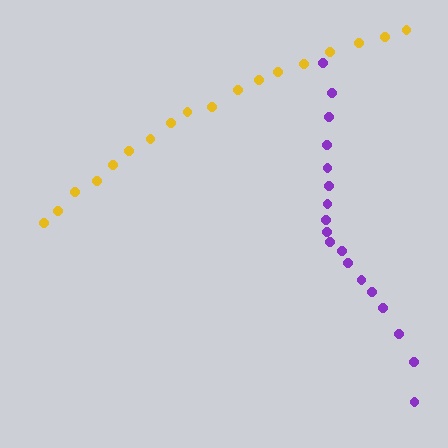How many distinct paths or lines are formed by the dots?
There are 2 distinct paths.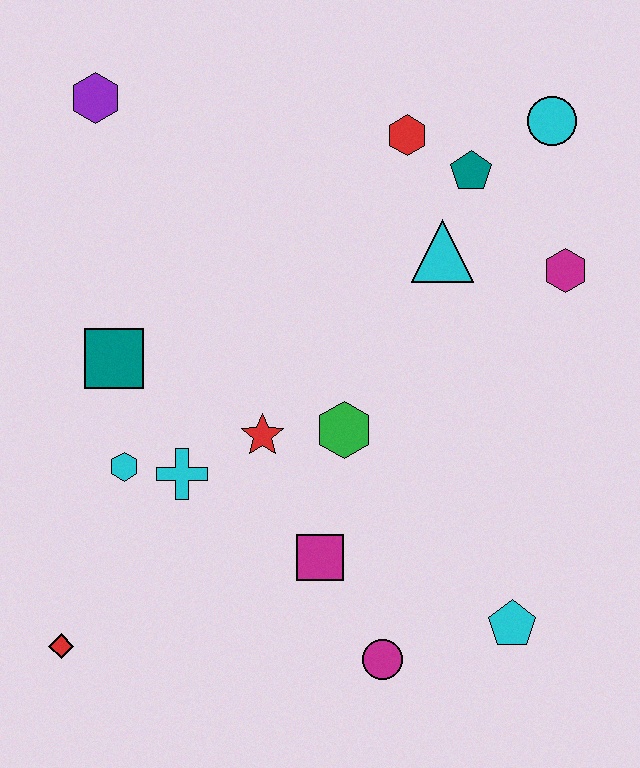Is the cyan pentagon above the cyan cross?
No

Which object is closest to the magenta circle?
The magenta square is closest to the magenta circle.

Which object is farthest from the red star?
The cyan circle is farthest from the red star.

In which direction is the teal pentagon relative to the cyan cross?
The teal pentagon is above the cyan cross.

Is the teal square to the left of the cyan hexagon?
Yes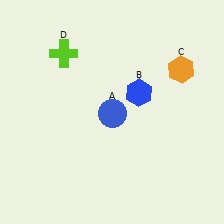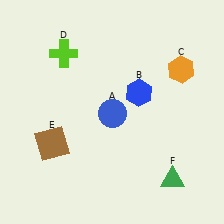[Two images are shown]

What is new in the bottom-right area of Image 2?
A green triangle (F) was added in the bottom-right area of Image 2.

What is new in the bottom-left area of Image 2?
A brown square (E) was added in the bottom-left area of Image 2.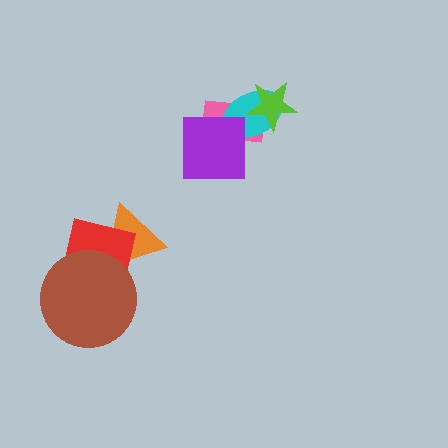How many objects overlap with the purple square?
2 objects overlap with the purple square.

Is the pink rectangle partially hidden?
Yes, it is partially covered by another shape.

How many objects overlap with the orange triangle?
2 objects overlap with the orange triangle.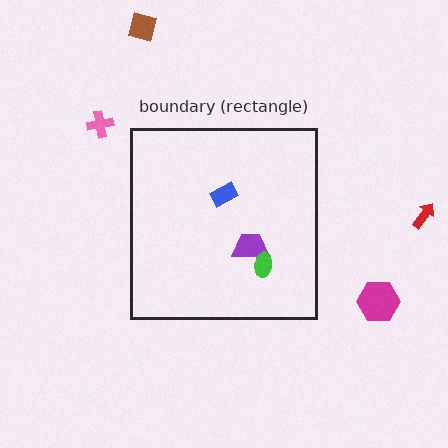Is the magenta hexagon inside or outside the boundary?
Outside.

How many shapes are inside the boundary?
3 inside, 4 outside.